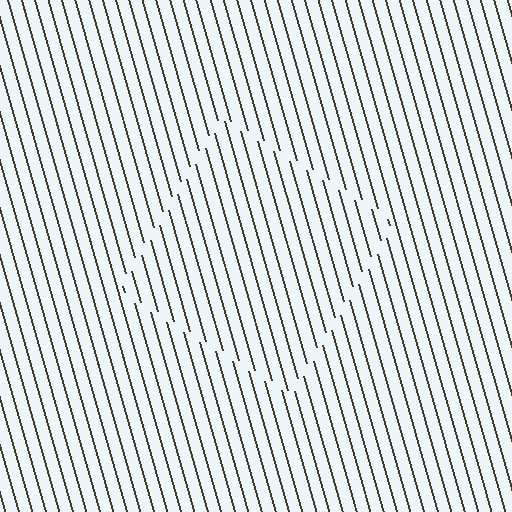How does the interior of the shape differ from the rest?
The interior of the shape contains the same grating, shifted by half a period — the contour is defined by the phase discontinuity where line-ends from the inner and outer gratings abut.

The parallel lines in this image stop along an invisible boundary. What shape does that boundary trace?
An illusory square. The interior of the shape contains the same grating, shifted by half a period — the contour is defined by the phase discontinuity where line-ends from the inner and outer gratings abut.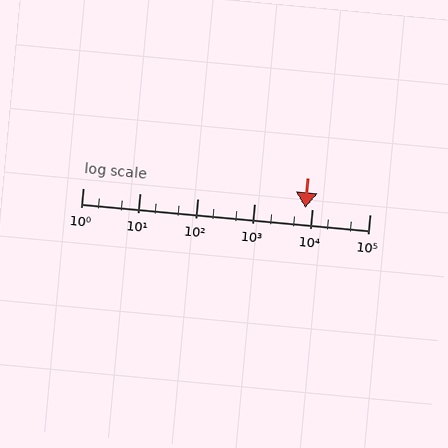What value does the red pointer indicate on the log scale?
The pointer indicates approximately 7500.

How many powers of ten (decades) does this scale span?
The scale spans 5 decades, from 1 to 100000.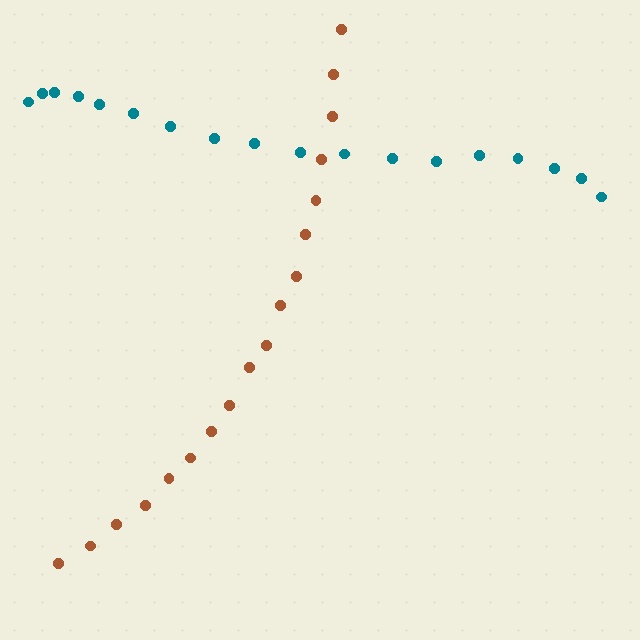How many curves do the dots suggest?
There are 2 distinct paths.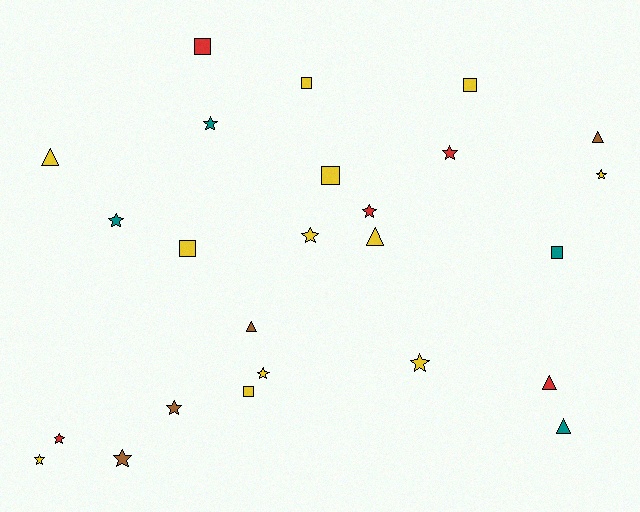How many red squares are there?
There is 1 red square.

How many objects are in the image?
There are 25 objects.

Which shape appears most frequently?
Star, with 12 objects.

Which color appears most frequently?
Yellow, with 12 objects.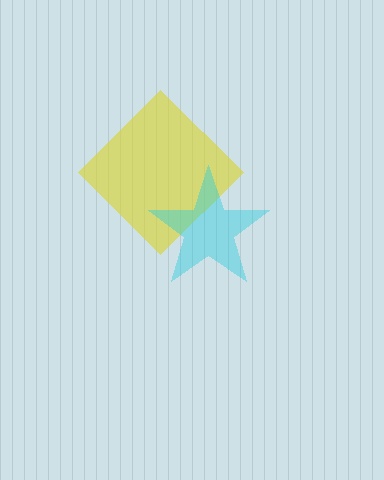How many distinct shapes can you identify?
There are 2 distinct shapes: a yellow diamond, a cyan star.